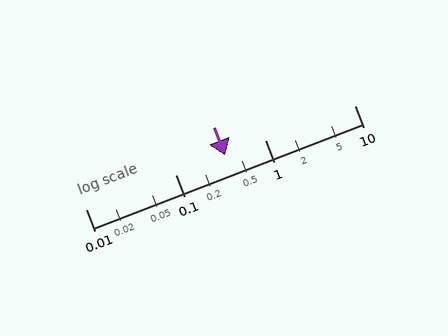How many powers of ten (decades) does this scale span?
The scale spans 3 decades, from 0.01 to 10.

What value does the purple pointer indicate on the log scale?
The pointer indicates approximately 0.36.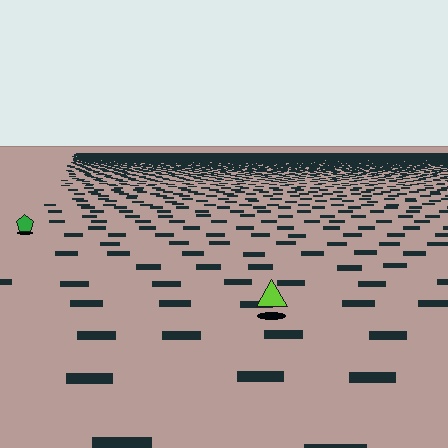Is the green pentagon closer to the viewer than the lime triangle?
No. The lime triangle is closer — you can tell from the texture gradient: the ground texture is coarser near it.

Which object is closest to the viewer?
The lime triangle is closest. The texture marks near it are larger and more spread out.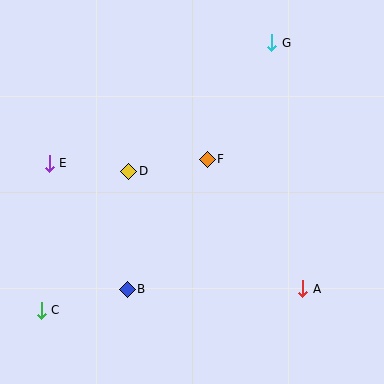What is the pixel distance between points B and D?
The distance between B and D is 118 pixels.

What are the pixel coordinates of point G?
Point G is at (272, 43).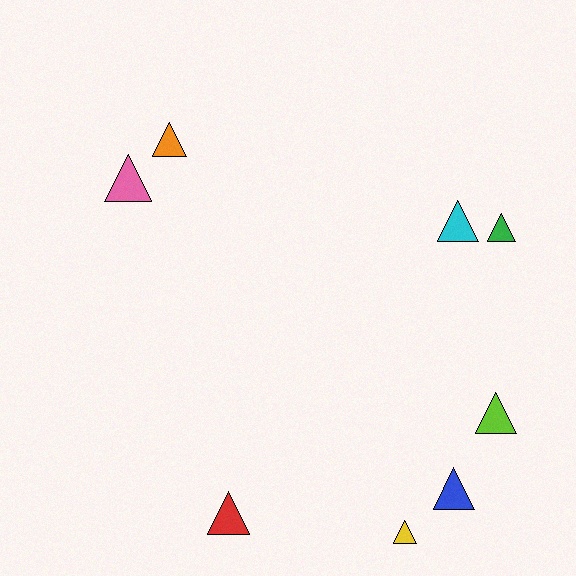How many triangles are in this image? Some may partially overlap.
There are 8 triangles.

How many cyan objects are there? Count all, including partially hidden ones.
There is 1 cyan object.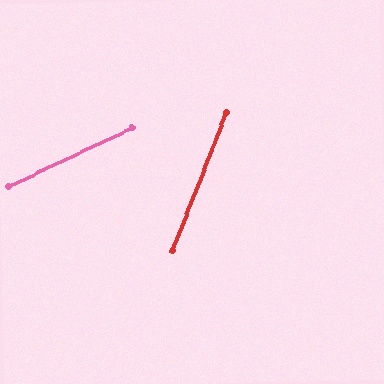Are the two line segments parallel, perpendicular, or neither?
Neither parallel nor perpendicular — they differ by about 43°.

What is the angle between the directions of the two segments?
Approximately 43 degrees.